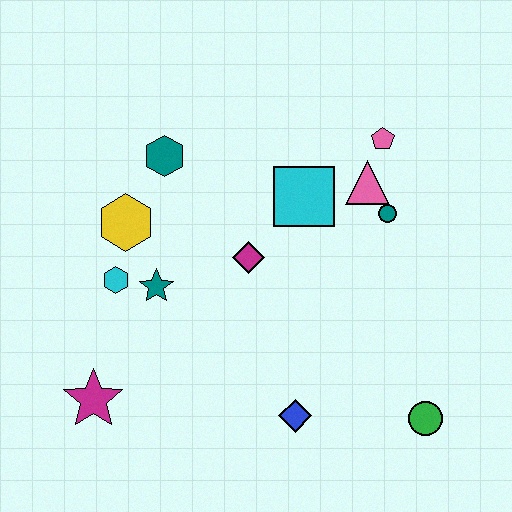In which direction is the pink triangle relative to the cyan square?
The pink triangle is to the right of the cyan square.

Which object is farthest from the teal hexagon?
The green circle is farthest from the teal hexagon.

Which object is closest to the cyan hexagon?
The teal star is closest to the cyan hexagon.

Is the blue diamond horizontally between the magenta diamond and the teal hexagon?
No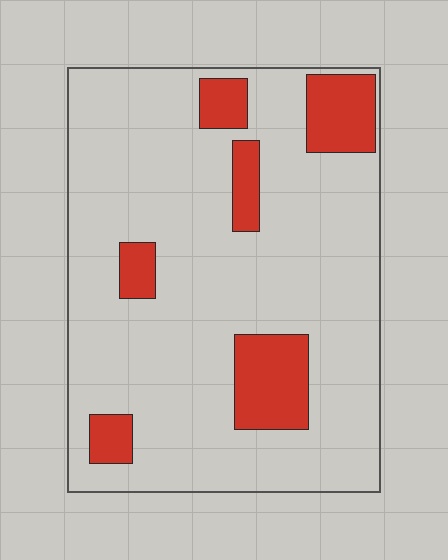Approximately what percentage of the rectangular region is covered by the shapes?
Approximately 15%.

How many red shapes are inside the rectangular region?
6.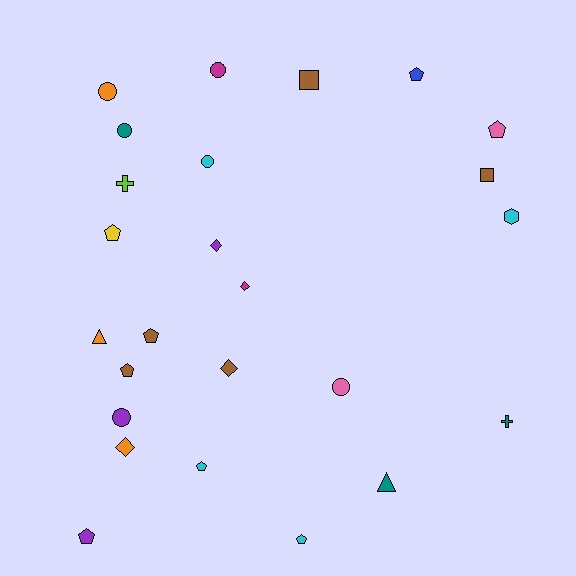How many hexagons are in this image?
There is 1 hexagon.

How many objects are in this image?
There are 25 objects.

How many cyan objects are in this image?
There are 4 cyan objects.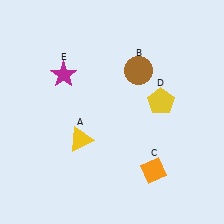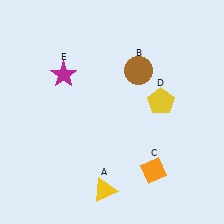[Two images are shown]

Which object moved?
The yellow triangle (A) moved down.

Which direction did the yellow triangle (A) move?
The yellow triangle (A) moved down.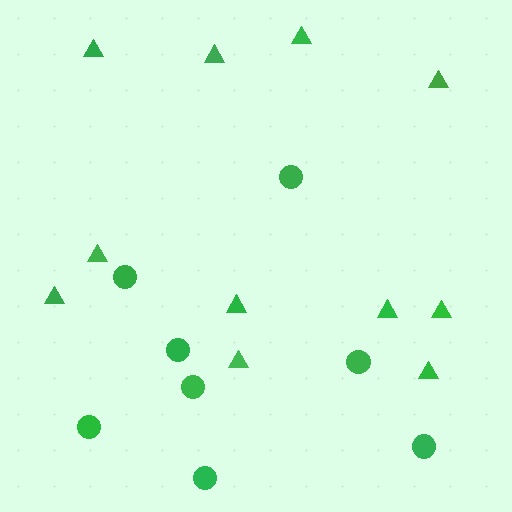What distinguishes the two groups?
There are 2 groups: one group of circles (8) and one group of triangles (11).